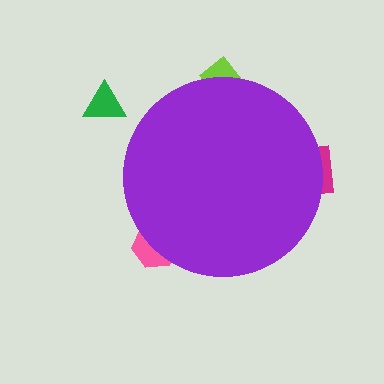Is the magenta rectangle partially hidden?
Yes, the magenta rectangle is partially hidden behind the purple circle.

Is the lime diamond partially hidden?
Yes, the lime diamond is partially hidden behind the purple circle.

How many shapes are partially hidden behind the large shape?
3 shapes are partially hidden.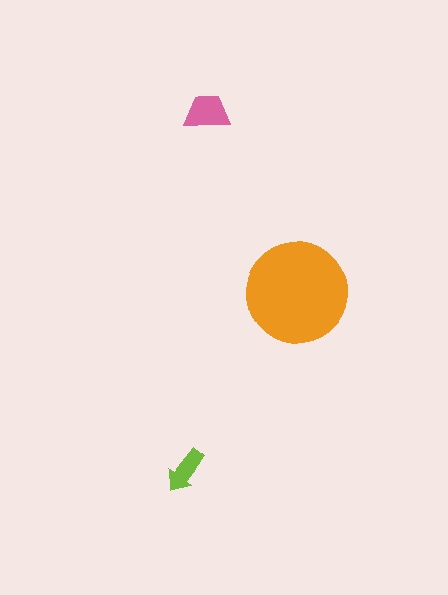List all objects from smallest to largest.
The lime arrow, the pink trapezoid, the orange circle.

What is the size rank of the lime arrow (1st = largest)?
3rd.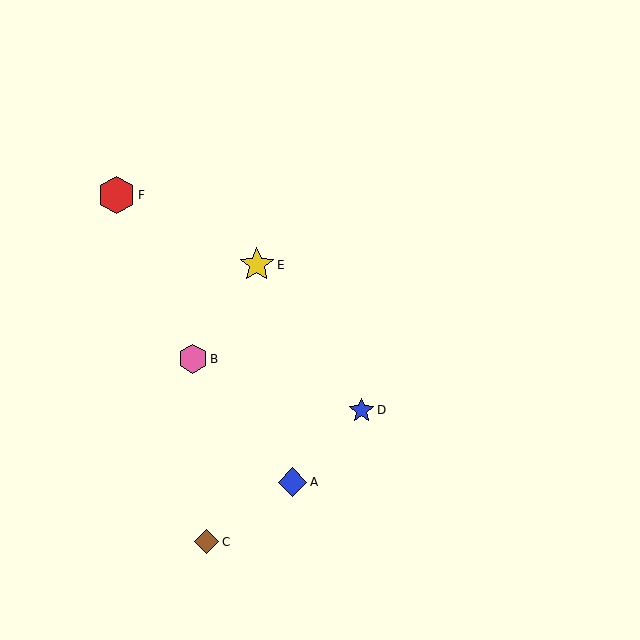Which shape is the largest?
The red hexagon (labeled F) is the largest.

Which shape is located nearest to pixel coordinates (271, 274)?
The yellow star (labeled E) at (257, 265) is nearest to that location.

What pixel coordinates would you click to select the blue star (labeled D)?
Click at (362, 410) to select the blue star D.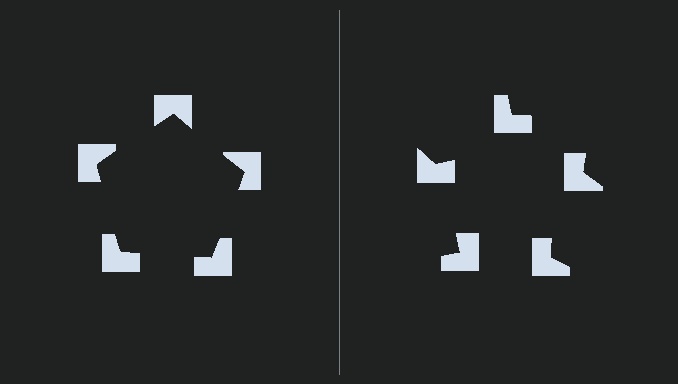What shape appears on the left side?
An illusory pentagon.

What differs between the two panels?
The notched squares are positioned identically on both sides; only the wedge orientations differ. On the left they align to a pentagon; on the right they are misaligned.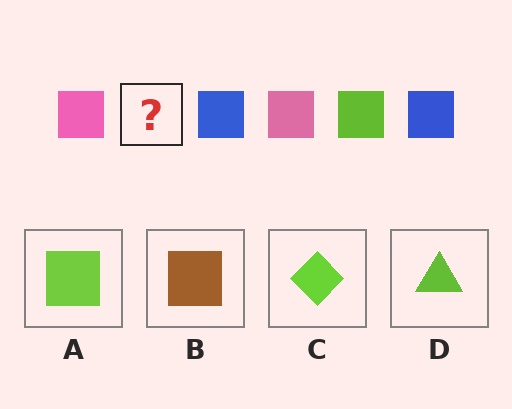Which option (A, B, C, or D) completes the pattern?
A.